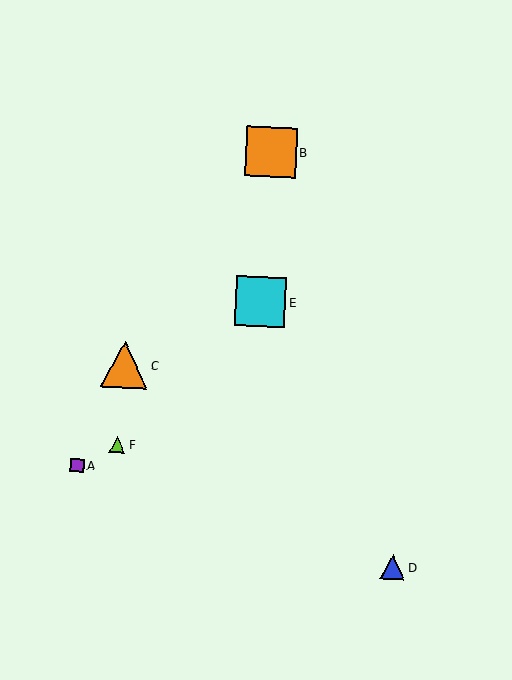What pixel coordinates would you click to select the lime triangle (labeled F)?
Click at (117, 445) to select the lime triangle F.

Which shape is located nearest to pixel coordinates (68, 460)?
The purple square (labeled A) at (77, 465) is nearest to that location.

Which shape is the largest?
The orange square (labeled B) is the largest.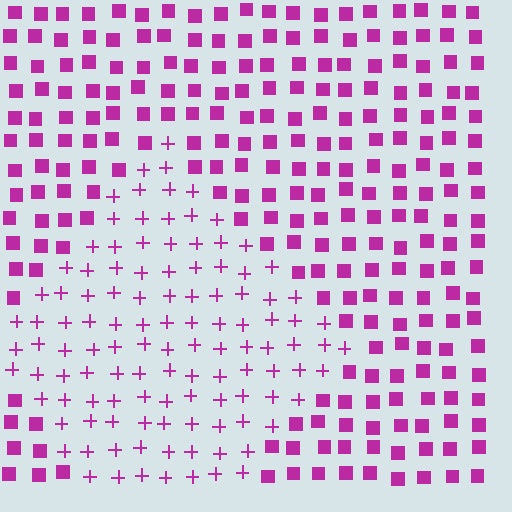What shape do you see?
I see a diamond.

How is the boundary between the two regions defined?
The boundary is defined by a change in element shape: plus signs inside vs. squares outside. All elements share the same color and spacing.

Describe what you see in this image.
The image is filled with small magenta elements arranged in a uniform grid. A diamond-shaped region contains plus signs, while the surrounding area contains squares. The boundary is defined purely by the change in element shape.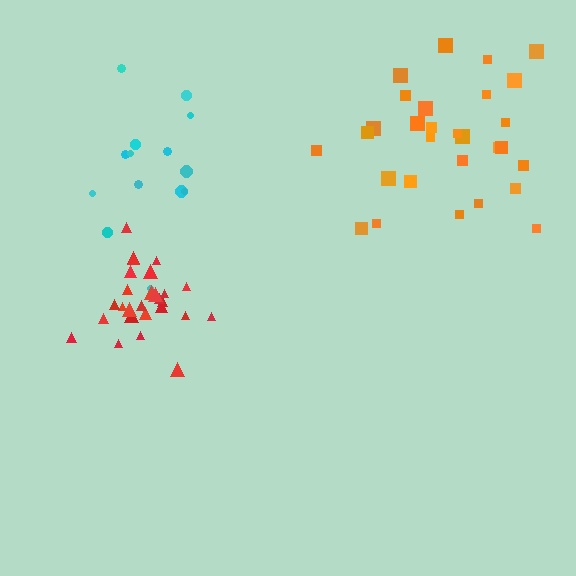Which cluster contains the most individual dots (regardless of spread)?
Orange (29).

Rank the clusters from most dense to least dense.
red, orange, cyan.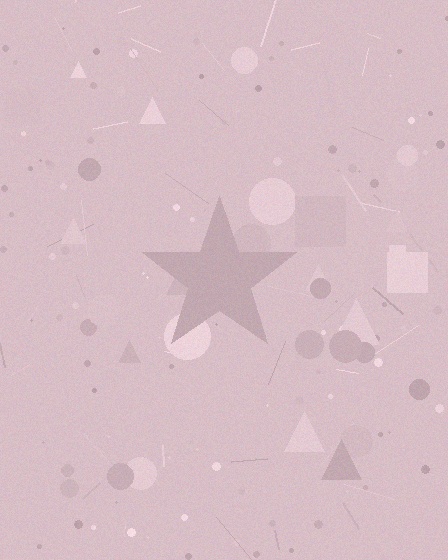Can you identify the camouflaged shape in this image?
The camouflaged shape is a star.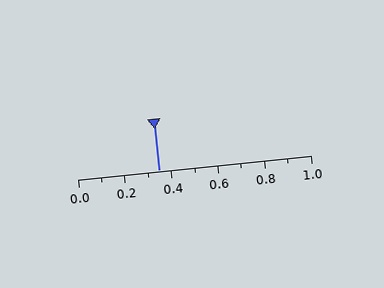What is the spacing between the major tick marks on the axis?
The major ticks are spaced 0.2 apart.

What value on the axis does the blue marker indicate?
The marker indicates approximately 0.35.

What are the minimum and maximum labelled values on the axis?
The axis runs from 0.0 to 1.0.